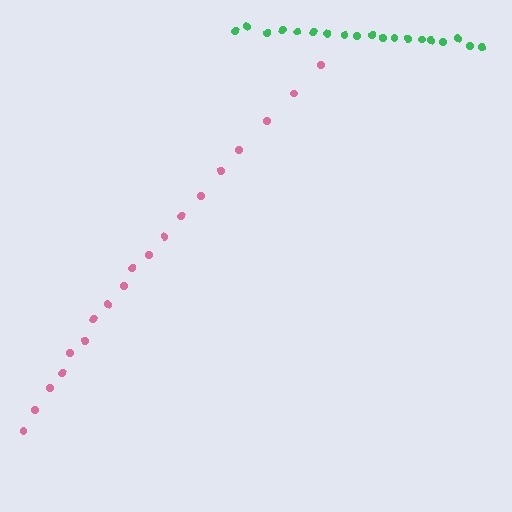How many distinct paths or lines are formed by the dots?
There are 2 distinct paths.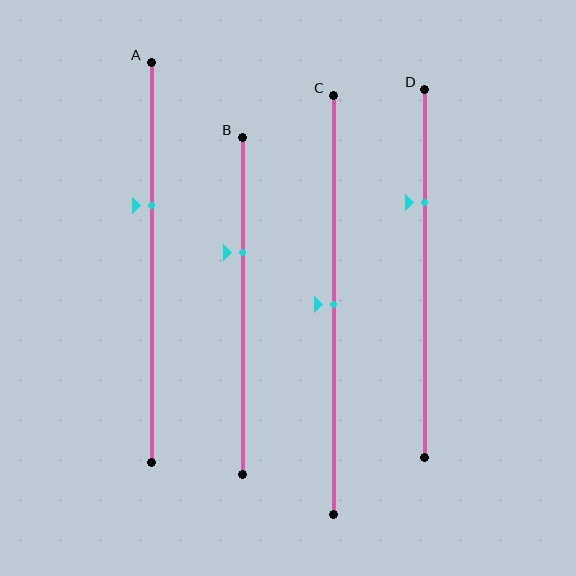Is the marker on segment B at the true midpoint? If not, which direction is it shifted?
No, the marker on segment B is shifted upward by about 16% of the segment length.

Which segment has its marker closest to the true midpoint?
Segment C has its marker closest to the true midpoint.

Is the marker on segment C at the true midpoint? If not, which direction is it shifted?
Yes, the marker on segment C is at the true midpoint.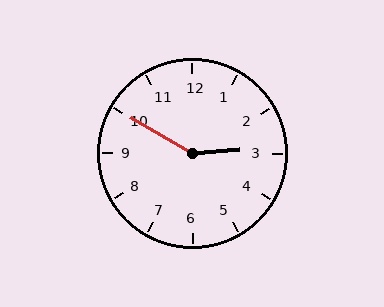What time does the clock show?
2:50.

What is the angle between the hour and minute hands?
Approximately 145 degrees.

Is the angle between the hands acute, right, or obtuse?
It is obtuse.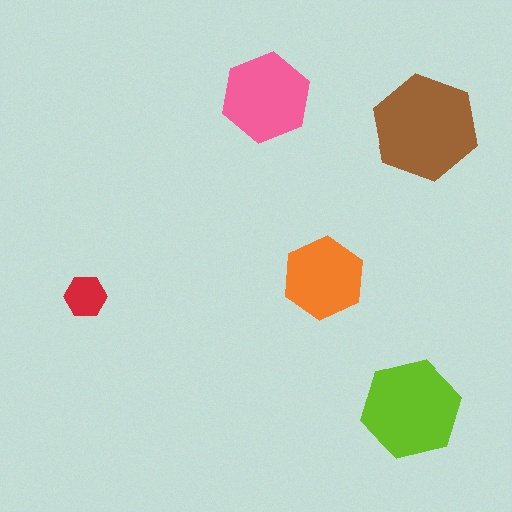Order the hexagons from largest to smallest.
the brown one, the lime one, the pink one, the orange one, the red one.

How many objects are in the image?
There are 5 objects in the image.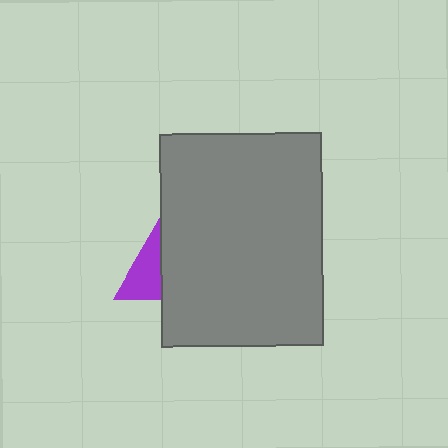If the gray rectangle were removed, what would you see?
You would see the complete purple triangle.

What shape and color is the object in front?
The object in front is a gray rectangle.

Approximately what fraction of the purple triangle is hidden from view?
Roughly 70% of the purple triangle is hidden behind the gray rectangle.